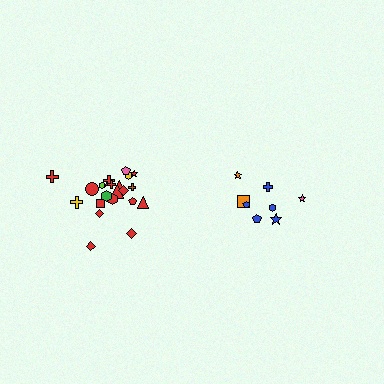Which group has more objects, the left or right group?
The left group.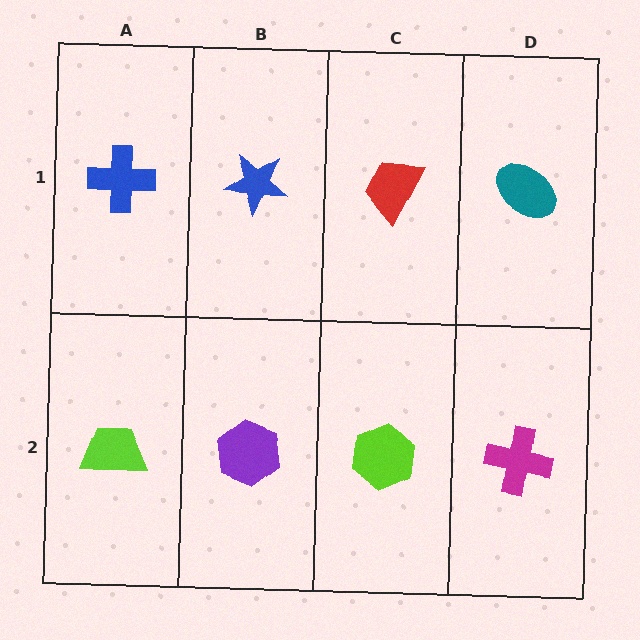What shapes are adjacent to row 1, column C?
A lime hexagon (row 2, column C), a blue star (row 1, column B), a teal ellipse (row 1, column D).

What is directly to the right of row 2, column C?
A magenta cross.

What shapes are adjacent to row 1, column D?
A magenta cross (row 2, column D), a red trapezoid (row 1, column C).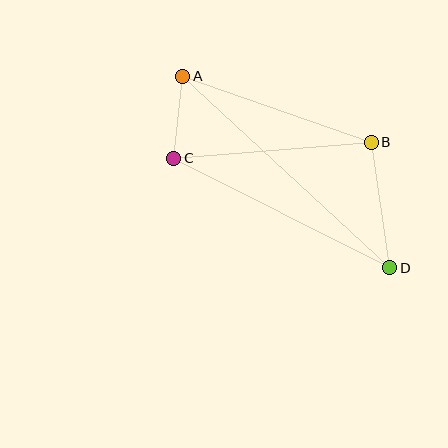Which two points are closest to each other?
Points A and C are closest to each other.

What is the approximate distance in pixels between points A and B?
The distance between A and B is approximately 200 pixels.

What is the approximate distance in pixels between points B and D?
The distance between B and D is approximately 127 pixels.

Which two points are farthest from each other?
Points A and D are farthest from each other.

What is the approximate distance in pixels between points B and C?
The distance between B and C is approximately 199 pixels.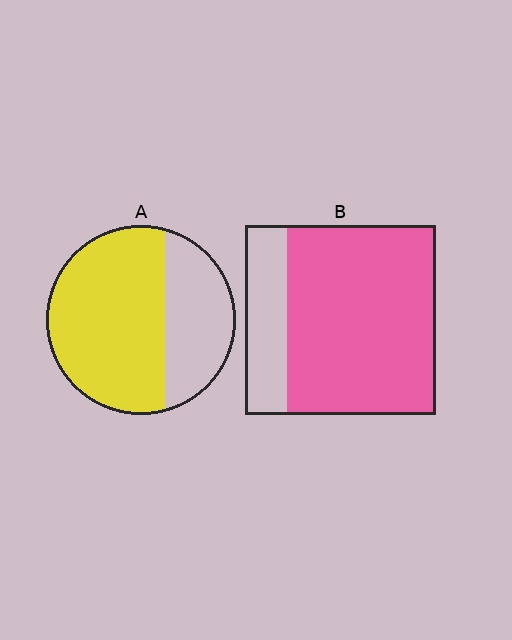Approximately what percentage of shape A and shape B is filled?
A is approximately 65% and B is approximately 80%.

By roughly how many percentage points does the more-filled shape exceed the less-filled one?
By roughly 10 percentage points (B over A).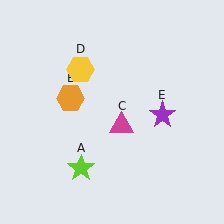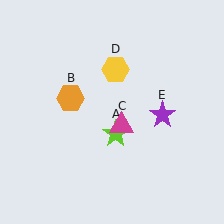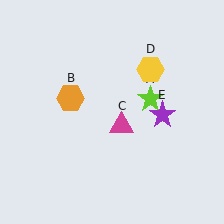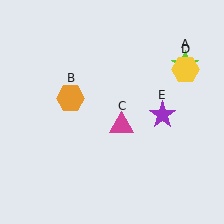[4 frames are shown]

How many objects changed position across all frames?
2 objects changed position: lime star (object A), yellow hexagon (object D).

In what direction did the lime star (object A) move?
The lime star (object A) moved up and to the right.